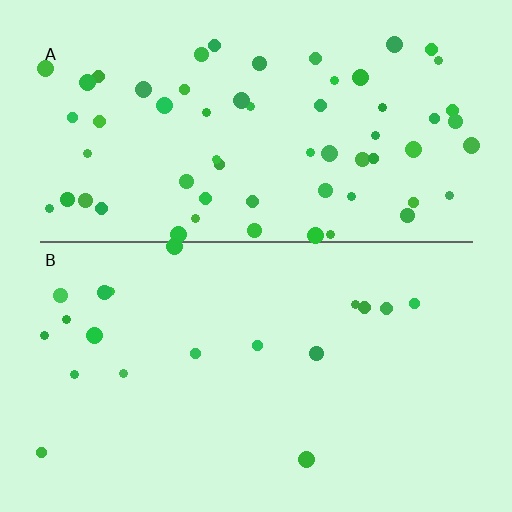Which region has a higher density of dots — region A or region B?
A (the top).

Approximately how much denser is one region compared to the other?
Approximately 3.3× — region A over region B.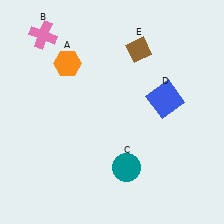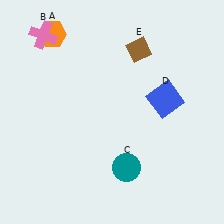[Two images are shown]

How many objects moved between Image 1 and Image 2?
1 object moved between the two images.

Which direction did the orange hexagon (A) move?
The orange hexagon (A) moved up.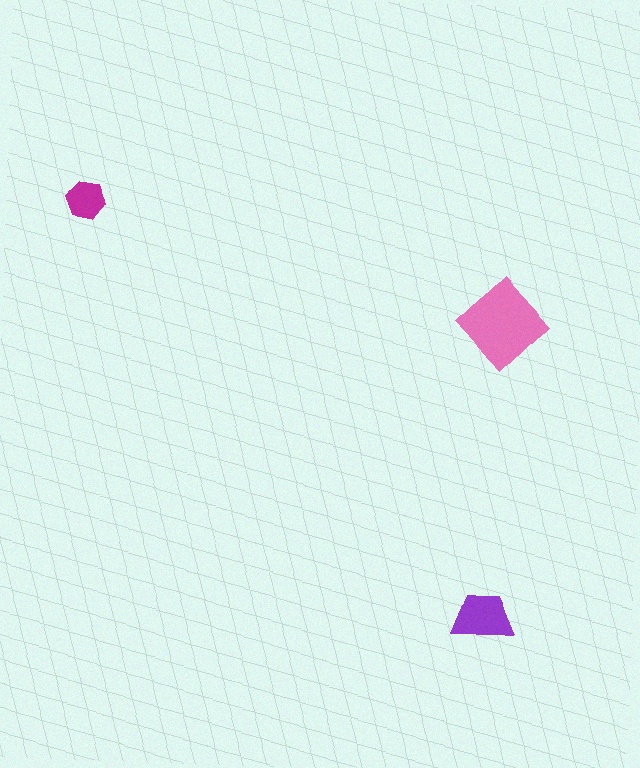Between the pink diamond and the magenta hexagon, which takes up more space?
The pink diamond.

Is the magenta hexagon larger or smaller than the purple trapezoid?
Smaller.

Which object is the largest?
The pink diamond.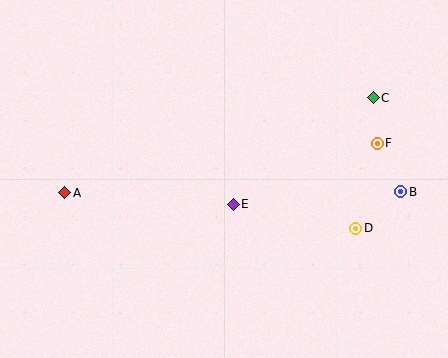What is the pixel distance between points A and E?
The distance between A and E is 169 pixels.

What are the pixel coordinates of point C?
Point C is at (373, 98).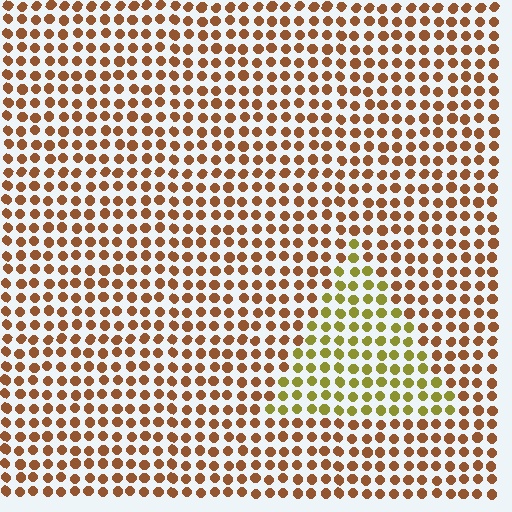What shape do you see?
I see a triangle.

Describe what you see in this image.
The image is filled with small brown elements in a uniform arrangement. A triangle-shaped region is visible where the elements are tinted to a slightly different hue, forming a subtle color boundary.